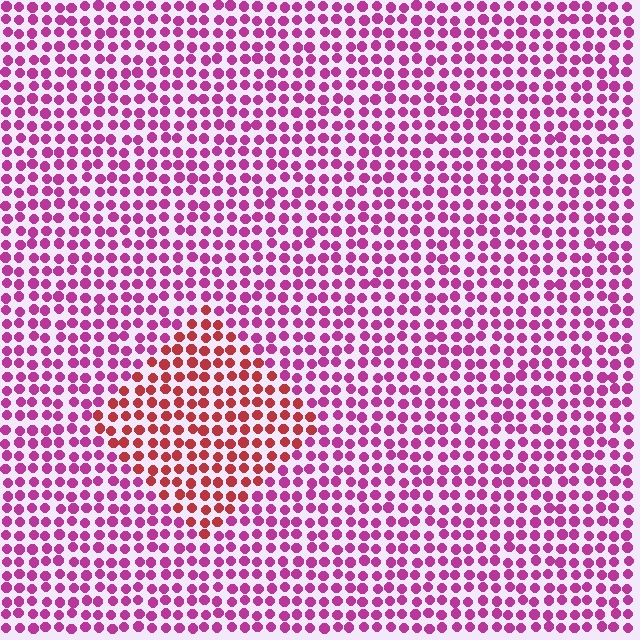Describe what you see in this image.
The image is filled with small magenta elements in a uniform arrangement. A diamond-shaped region is visible where the elements are tinted to a slightly different hue, forming a subtle color boundary.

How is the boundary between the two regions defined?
The boundary is defined purely by a slight shift in hue (about 41 degrees). Spacing, size, and orientation are identical on both sides.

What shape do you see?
I see a diamond.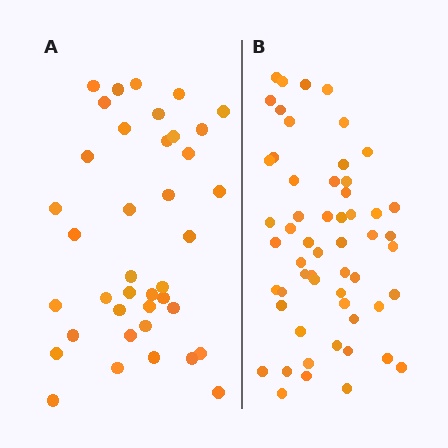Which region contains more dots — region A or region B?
Region B (the right region) has more dots.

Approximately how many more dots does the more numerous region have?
Region B has approximately 15 more dots than region A.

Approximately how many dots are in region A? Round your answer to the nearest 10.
About 40 dots. (The exact count is 39, which rounds to 40.)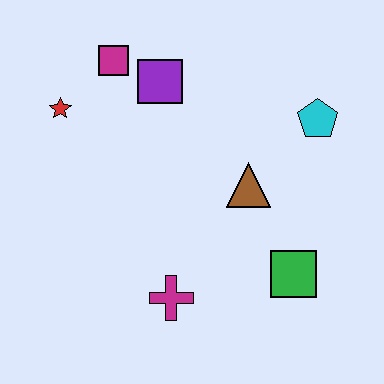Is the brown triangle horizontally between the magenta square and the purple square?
No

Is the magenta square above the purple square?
Yes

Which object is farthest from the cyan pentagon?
The red star is farthest from the cyan pentagon.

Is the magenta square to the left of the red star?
No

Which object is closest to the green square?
The brown triangle is closest to the green square.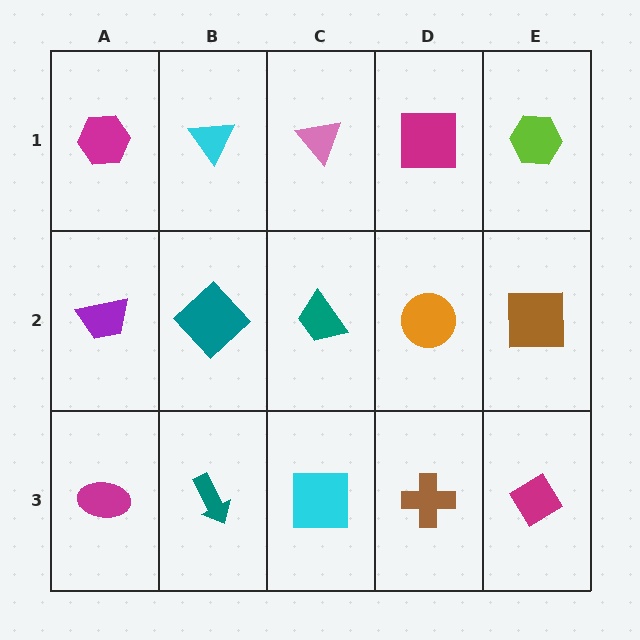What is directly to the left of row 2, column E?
An orange circle.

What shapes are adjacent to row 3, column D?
An orange circle (row 2, column D), a cyan square (row 3, column C), a magenta diamond (row 3, column E).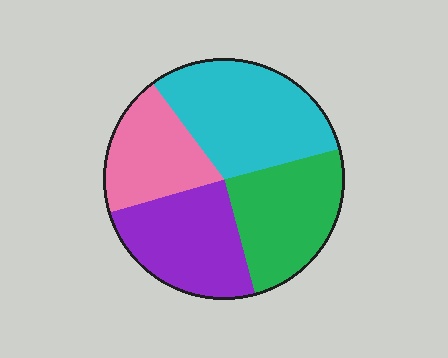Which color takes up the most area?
Cyan, at roughly 30%.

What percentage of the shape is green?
Green covers about 25% of the shape.